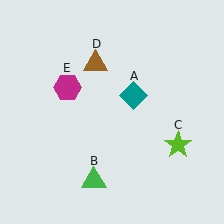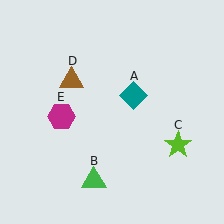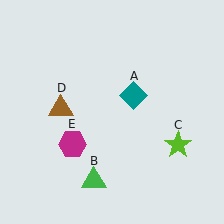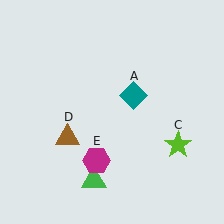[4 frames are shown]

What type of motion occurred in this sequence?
The brown triangle (object D), magenta hexagon (object E) rotated counterclockwise around the center of the scene.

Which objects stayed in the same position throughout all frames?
Teal diamond (object A) and green triangle (object B) and lime star (object C) remained stationary.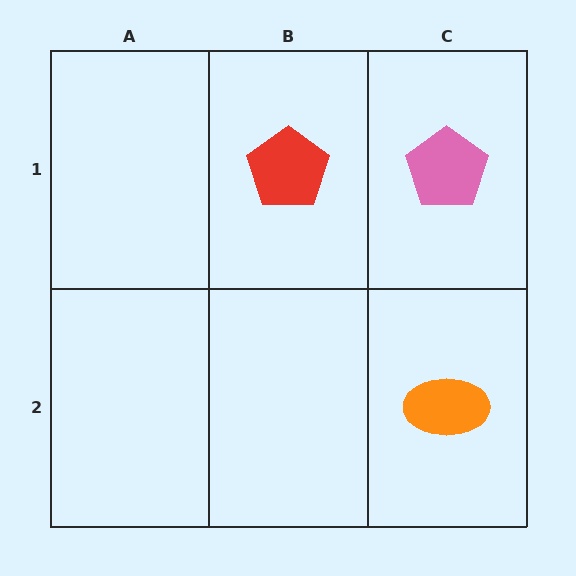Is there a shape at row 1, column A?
No, that cell is empty.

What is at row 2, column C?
An orange ellipse.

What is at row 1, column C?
A pink pentagon.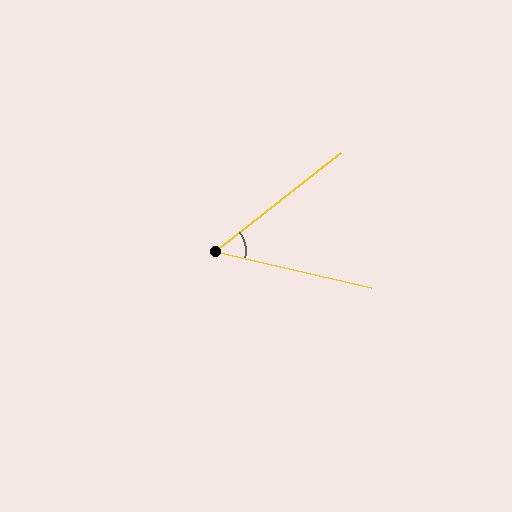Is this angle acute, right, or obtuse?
It is acute.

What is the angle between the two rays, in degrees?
Approximately 51 degrees.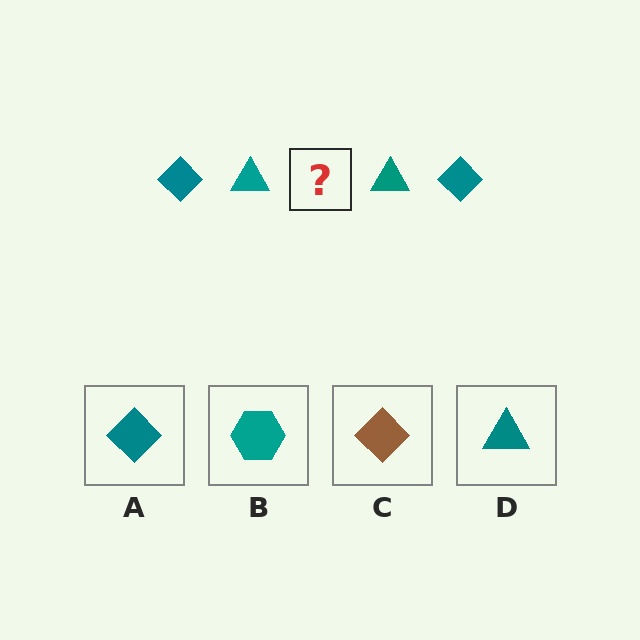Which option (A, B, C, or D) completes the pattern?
A.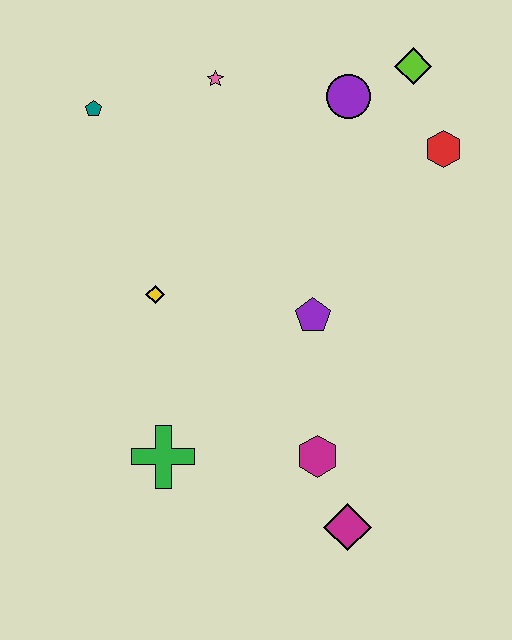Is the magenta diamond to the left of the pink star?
No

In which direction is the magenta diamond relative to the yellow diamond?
The magenta diamond is below the yellow diamond.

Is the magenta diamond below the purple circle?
Yes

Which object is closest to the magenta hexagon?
The magenta diamond is closest to the magenta hexagon.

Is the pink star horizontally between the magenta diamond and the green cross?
Yes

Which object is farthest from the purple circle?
The magenta diamond is farthest from the purple circle.